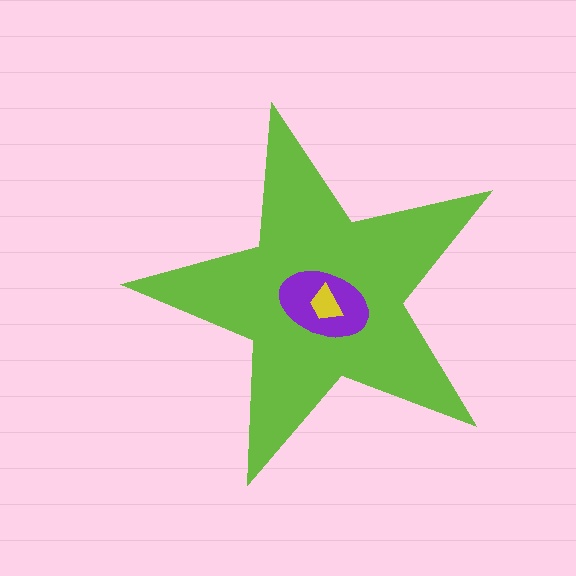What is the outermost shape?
The lime star.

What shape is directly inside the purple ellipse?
The yellow trapezoid.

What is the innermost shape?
The yellow trapezoid.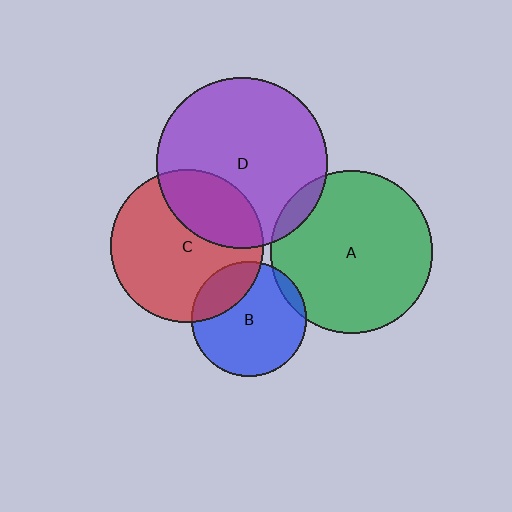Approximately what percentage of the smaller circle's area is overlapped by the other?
Approximately 25%.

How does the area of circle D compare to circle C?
Approximately 1.2 times.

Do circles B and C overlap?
Yes.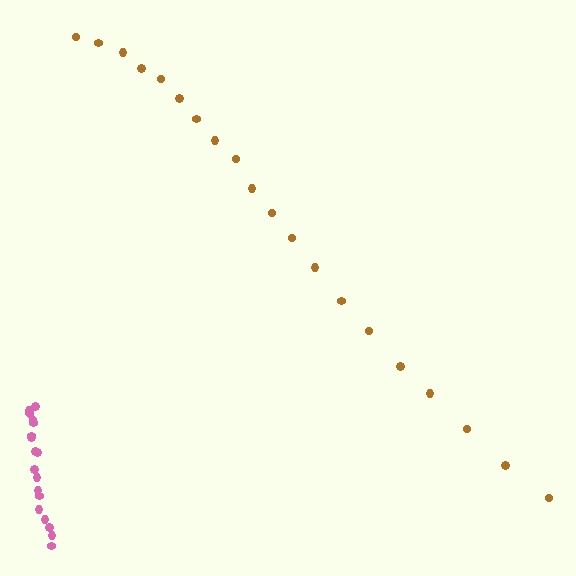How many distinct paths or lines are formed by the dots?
There are 2 distinct paths.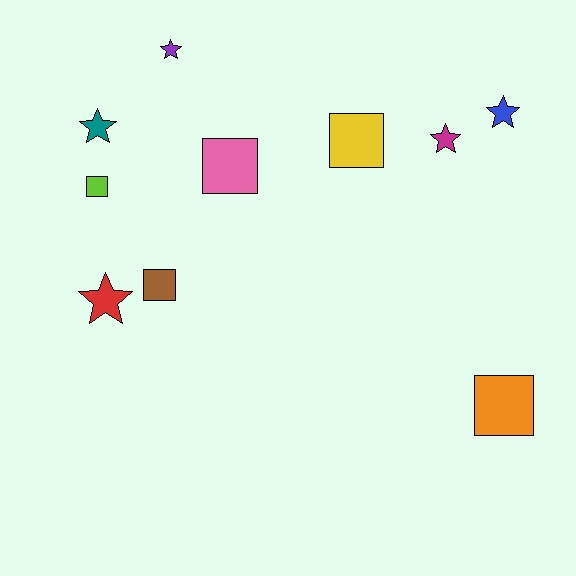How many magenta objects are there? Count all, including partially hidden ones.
There is 1 magenta object.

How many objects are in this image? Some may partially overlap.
There are 10 objects.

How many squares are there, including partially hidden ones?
There are 5 squares.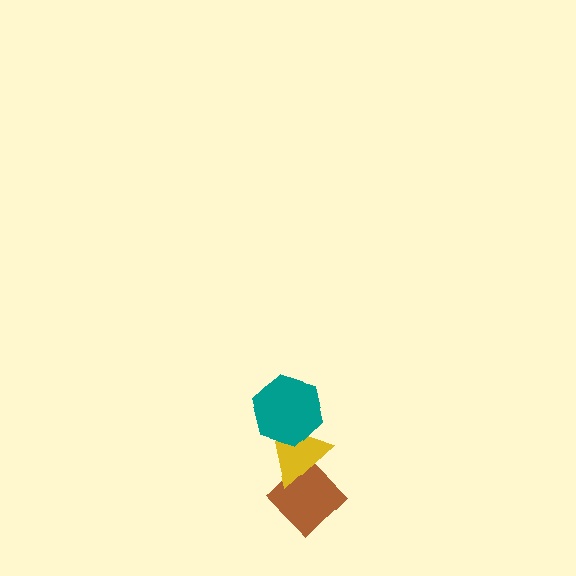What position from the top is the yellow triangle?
The yellow triangle is 2nd from the top.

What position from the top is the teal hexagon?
The teal hexagon is 1st from the top.